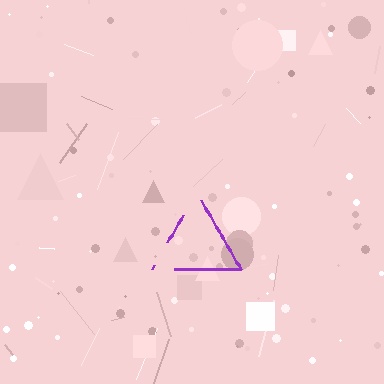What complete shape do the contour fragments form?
The contour fragments form a triangle.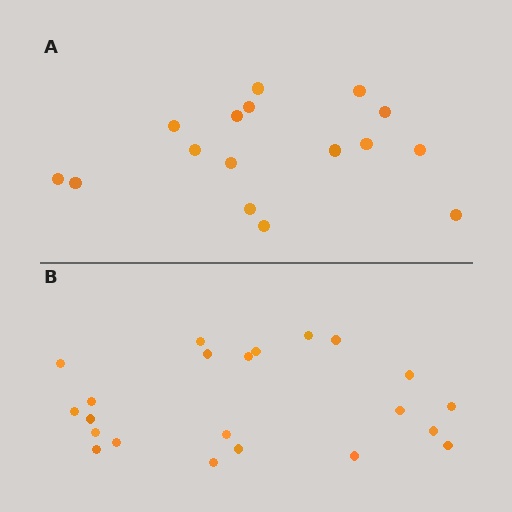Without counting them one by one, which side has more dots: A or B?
Region B (the bottom region) has more dots.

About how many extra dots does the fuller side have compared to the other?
Region B has about 6 more dots than region A.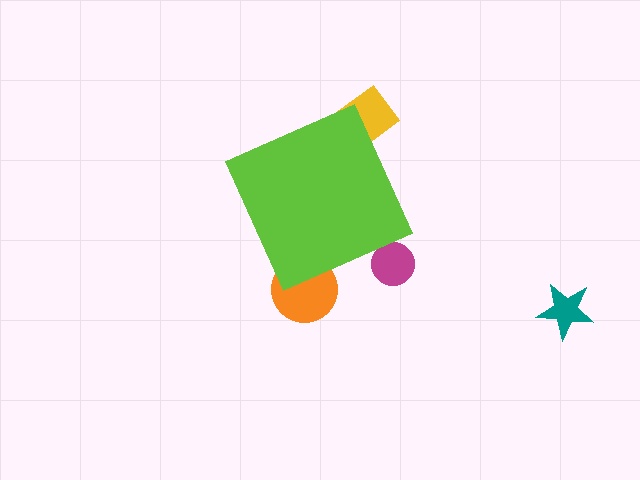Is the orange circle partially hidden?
Yes, the orange circle is partially hidden behind the lime diamond.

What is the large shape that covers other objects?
A lime diamond.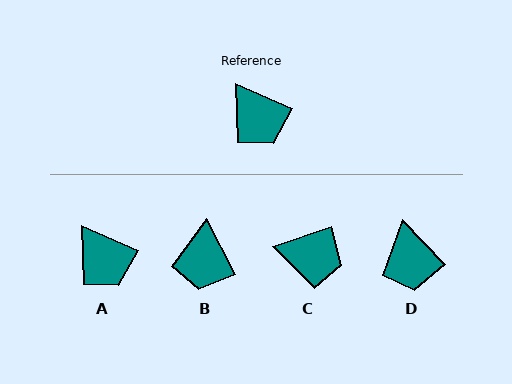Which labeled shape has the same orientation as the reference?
A.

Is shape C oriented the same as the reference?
No, it is off by about 43 degrees.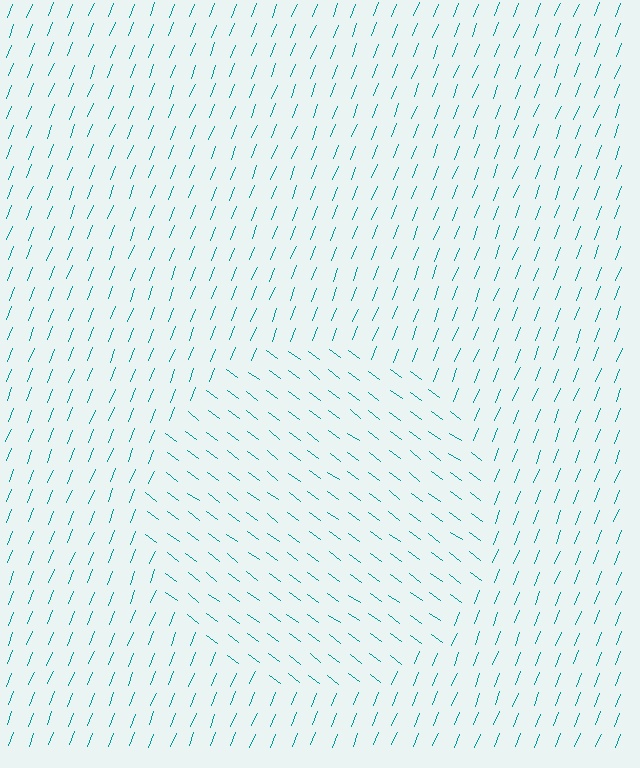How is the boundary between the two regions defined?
The boundary is defined purely by a change in line orientation (approximately 75 degrees difference). All lines are the same color and thickness.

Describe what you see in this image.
The image is filled with small teal line segments. A circle region in the image has lines oriented differently from the surrounding lines, creating a visible texture boundary.